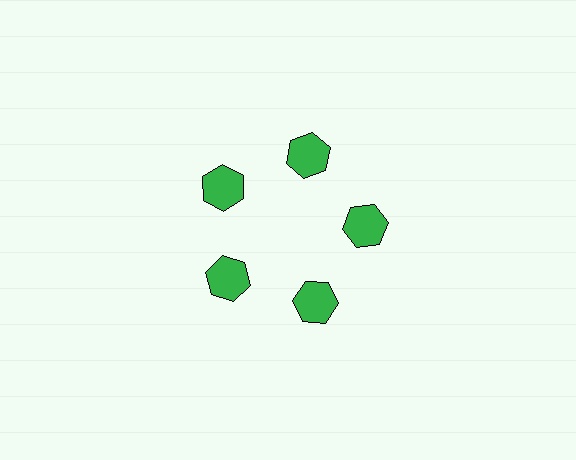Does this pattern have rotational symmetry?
Yes, this pattern has 5-fold rotational symmetry. It looks the same after rotating 72 degrees around the center.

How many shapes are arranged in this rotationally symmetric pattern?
There are 5 shapes, arranged in 5 groups of 1.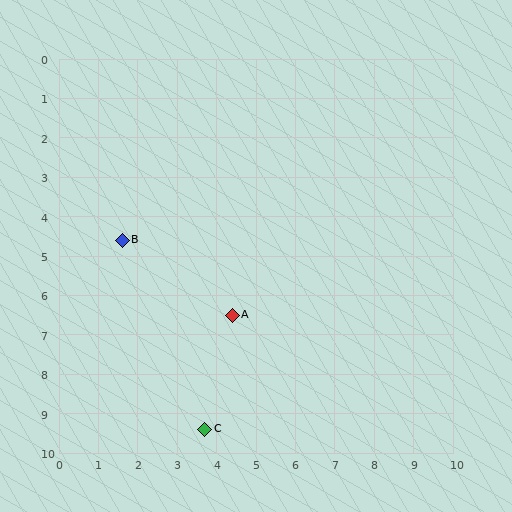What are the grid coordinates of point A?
Point A is at approximately (4.4, 6.5).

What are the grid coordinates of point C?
Point C is at approximately (3.7, 9.4).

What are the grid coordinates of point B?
Point B is at approximately (1.6, 4.6).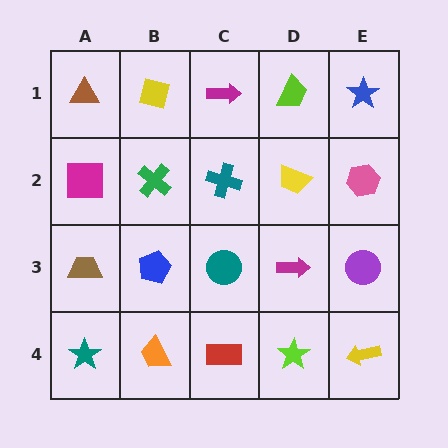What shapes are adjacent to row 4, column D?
A magenta arrow (row 3, column D), a red rectangle (row 4, column C), a yellow arrow (row 4, column E).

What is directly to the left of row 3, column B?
A brown trapezoid.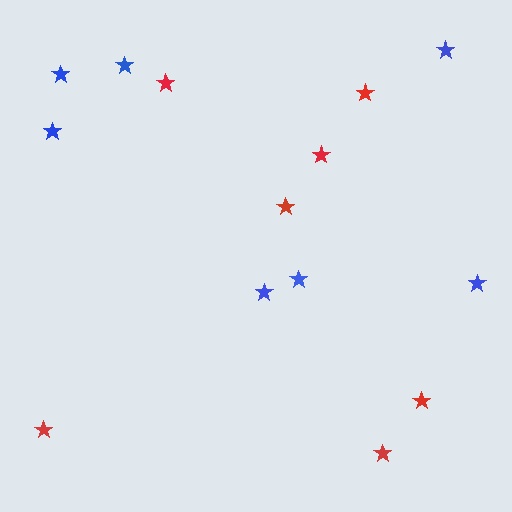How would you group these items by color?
There are 2 groups: one group of blue stars (7) and one group of red stars (7).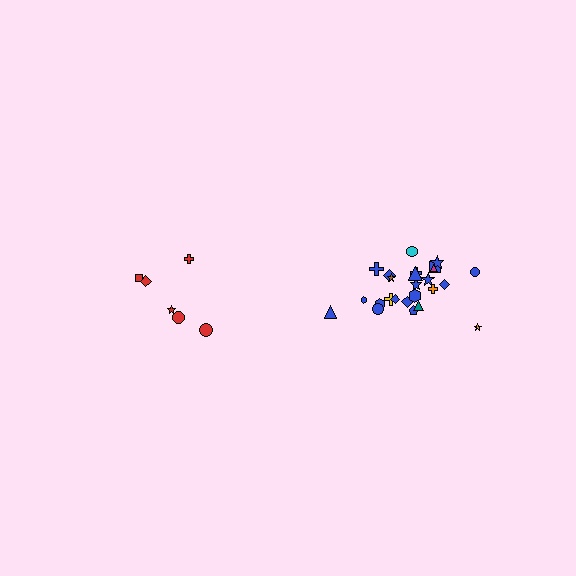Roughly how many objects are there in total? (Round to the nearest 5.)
Roughly 30 objects in total.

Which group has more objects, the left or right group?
The right group.